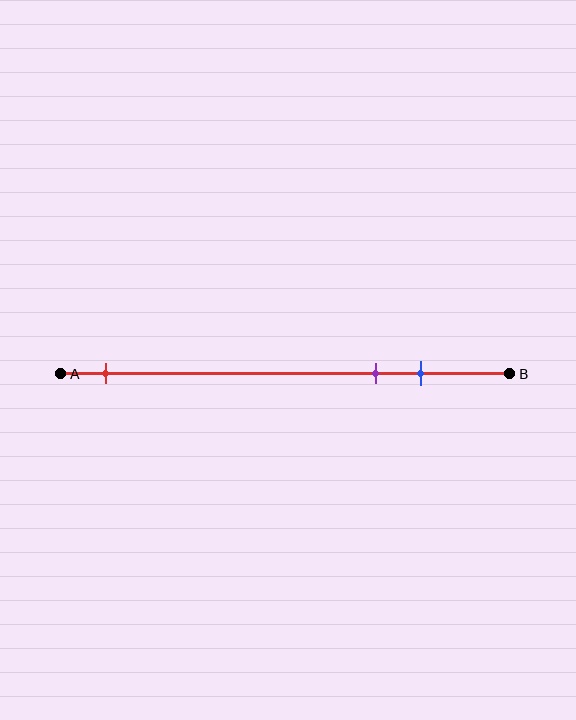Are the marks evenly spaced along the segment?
No, the marks are not evenly spaced.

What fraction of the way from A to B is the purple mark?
The purple mark is approximately 70% (0.7) of the way from A to B.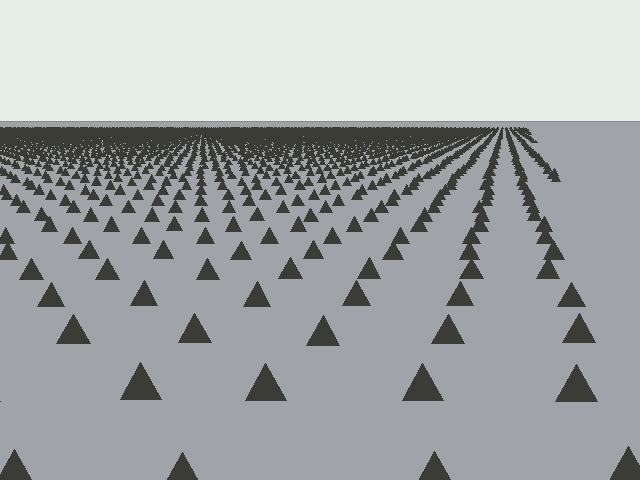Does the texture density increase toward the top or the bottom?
Density increases toward the top.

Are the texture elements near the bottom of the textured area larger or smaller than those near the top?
Larger. Near the bottom, elements are closer to the viewer and appear at a bigger on-screen size.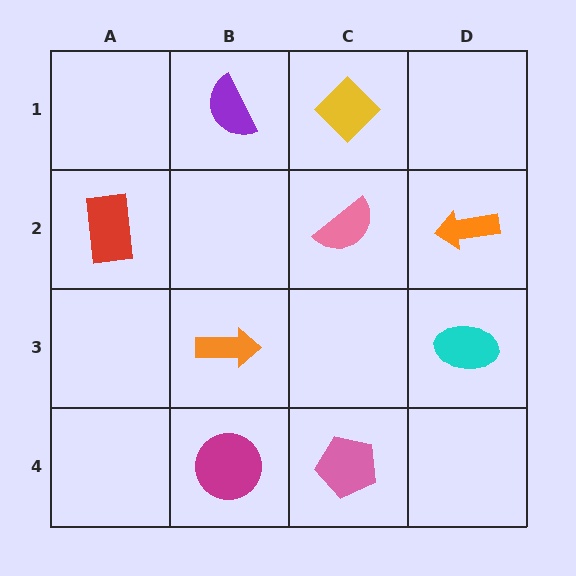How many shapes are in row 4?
2 shapes.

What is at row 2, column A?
A red rectangle.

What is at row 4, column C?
A pink pentagon.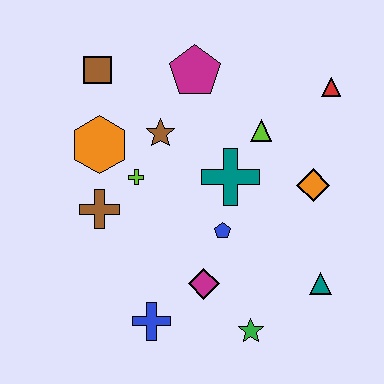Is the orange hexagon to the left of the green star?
Yes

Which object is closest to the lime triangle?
The teal cross is closest to the lime triangle.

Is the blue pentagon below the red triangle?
Yes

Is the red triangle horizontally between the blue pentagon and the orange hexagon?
No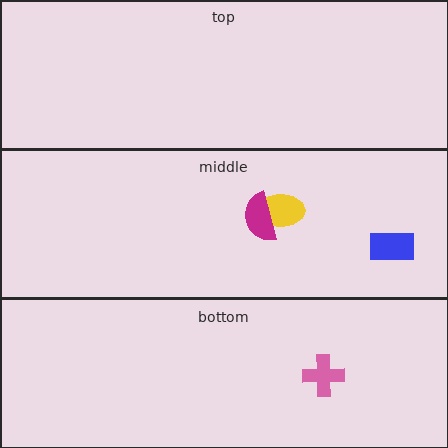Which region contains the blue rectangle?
The middle region.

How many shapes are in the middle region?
3.